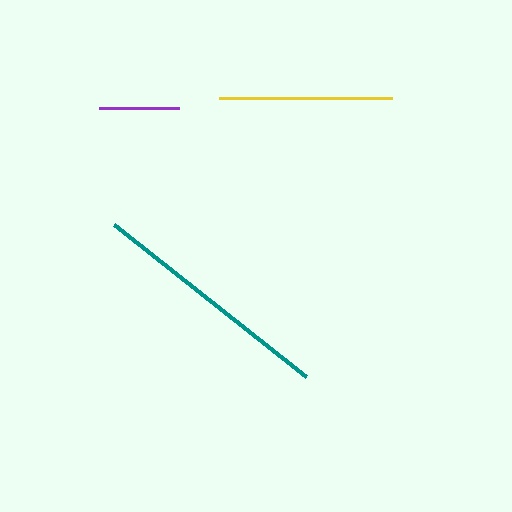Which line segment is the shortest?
The purple line is the shortest at approximately 80 pixels.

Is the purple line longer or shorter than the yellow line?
The yellow line is longer than the purple line.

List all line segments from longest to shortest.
From longest to shortest: teal, yellow, purple.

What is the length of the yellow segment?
The yellow segment is approximately 174 pixels long.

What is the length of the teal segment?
The teal segment is approximately 244 pixels long.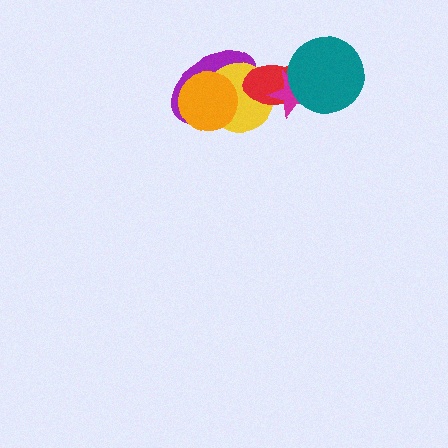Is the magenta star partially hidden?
Yes, it is partially covered by another shape.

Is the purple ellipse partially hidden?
Yes, it is partially covered by another shape.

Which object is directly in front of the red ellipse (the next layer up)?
The magenta star is directly in front of the red ellipse.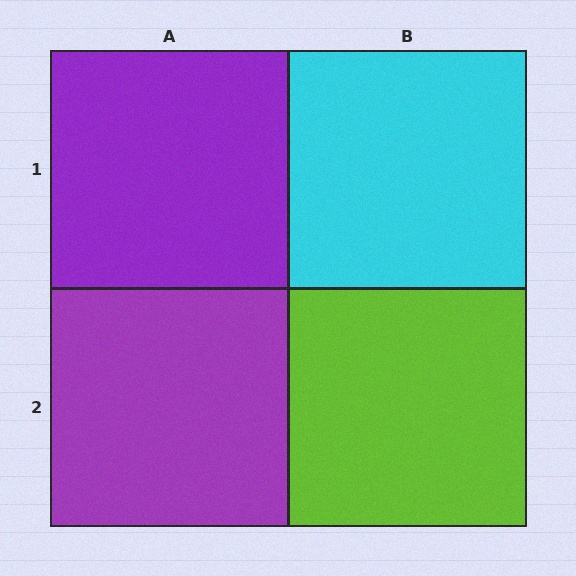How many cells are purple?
2 cells are purple.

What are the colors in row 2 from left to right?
Purple, lime.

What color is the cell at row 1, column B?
Cyan.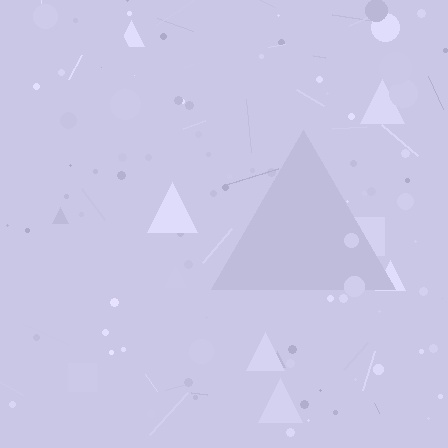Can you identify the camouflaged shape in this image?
The camouflaged shape is a triangle.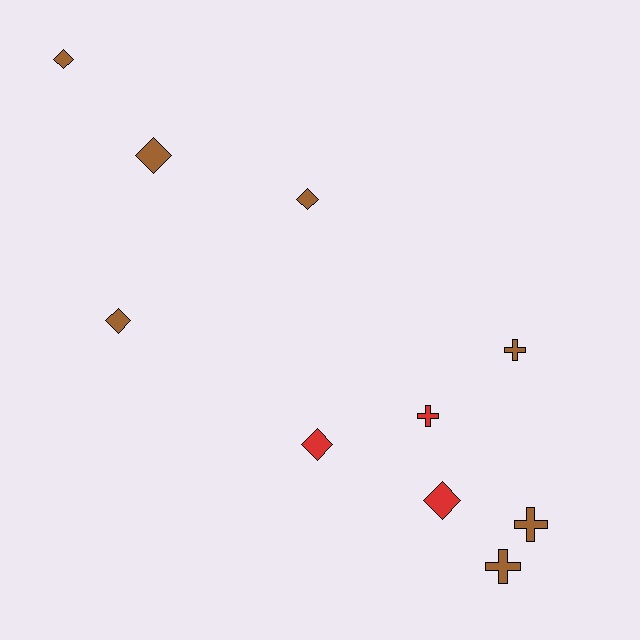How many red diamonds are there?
There are 2 red diamonds.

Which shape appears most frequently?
Diamond, with 6 objects.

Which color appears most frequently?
Brown, with 7 objects.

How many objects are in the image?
There are 10 objects.